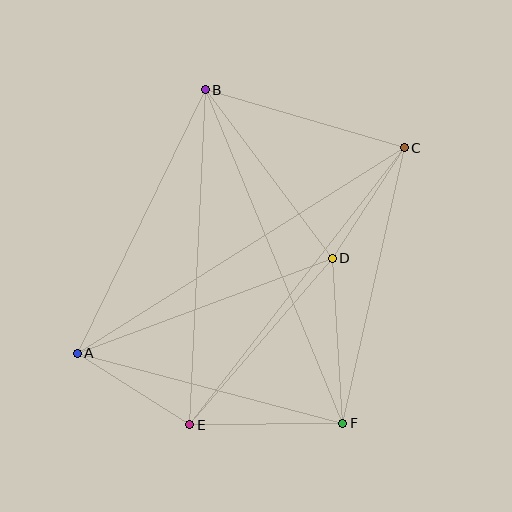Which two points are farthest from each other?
Points A and C are farthest from each other.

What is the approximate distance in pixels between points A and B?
The distance between A and B is approximately 293 pixels.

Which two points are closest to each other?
Points C and D are closest to each other.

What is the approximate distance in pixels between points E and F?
The distance between E and F is approximately 153 pixels.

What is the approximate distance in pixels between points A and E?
The distance between A and E is approximately 133 pixels.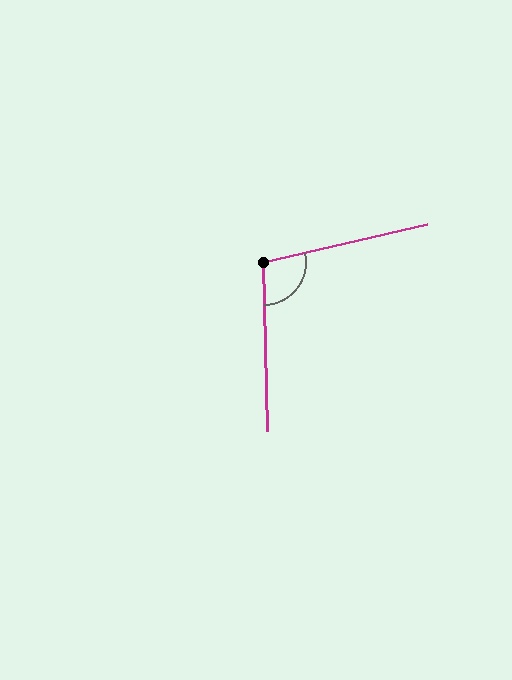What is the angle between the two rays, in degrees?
Approximately 102 degrees.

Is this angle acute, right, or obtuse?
It is obtuse.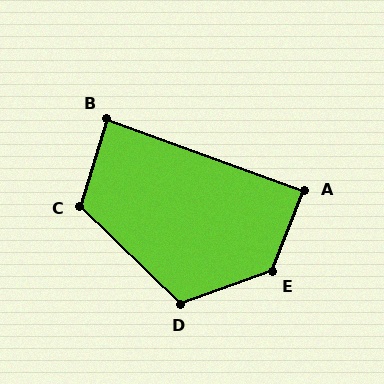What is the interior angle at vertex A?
Approximately 88 degrees (approximately right).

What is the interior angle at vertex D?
Approximately 116 degrees (obtuse).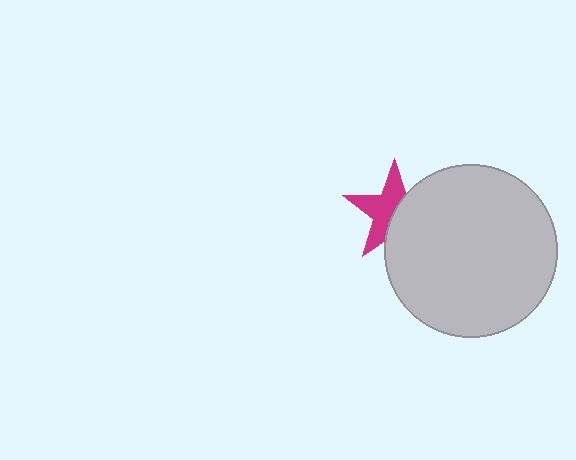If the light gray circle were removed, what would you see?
You would see the complete magenta star.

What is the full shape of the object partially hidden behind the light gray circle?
The partially hidden object is a magenta star.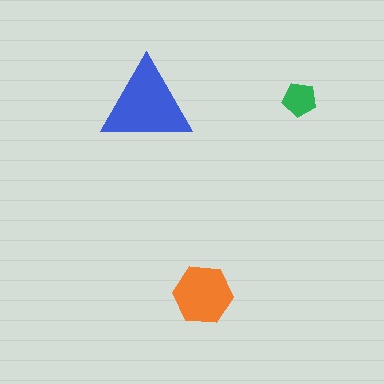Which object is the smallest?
The green pentagon.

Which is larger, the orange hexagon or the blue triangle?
The blue triangle.